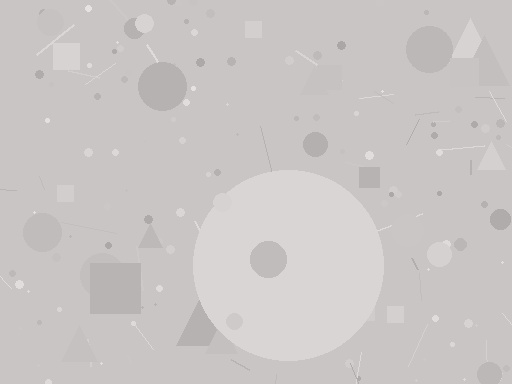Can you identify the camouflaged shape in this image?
The camouflaged shape is a circle.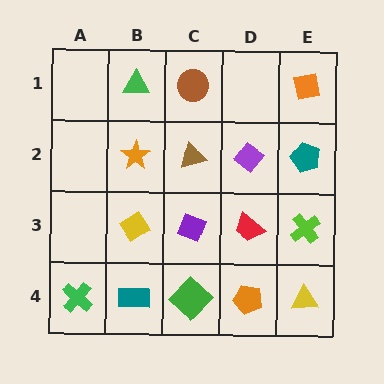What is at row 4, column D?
An orange pentagon.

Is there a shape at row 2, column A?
No, that cell is empty.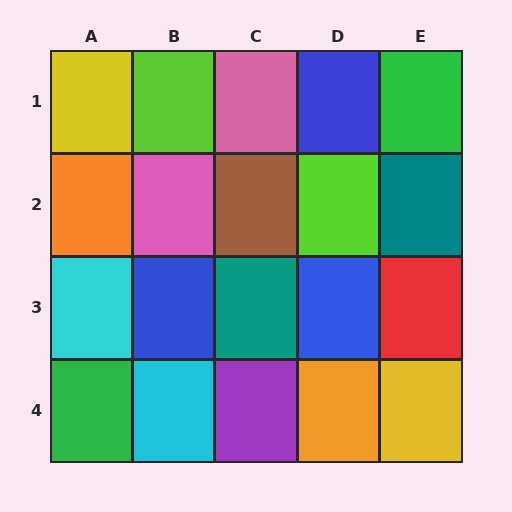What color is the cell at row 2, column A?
Orange.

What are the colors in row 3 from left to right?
Cyan, blue, teal, blue, red.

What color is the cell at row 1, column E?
Green.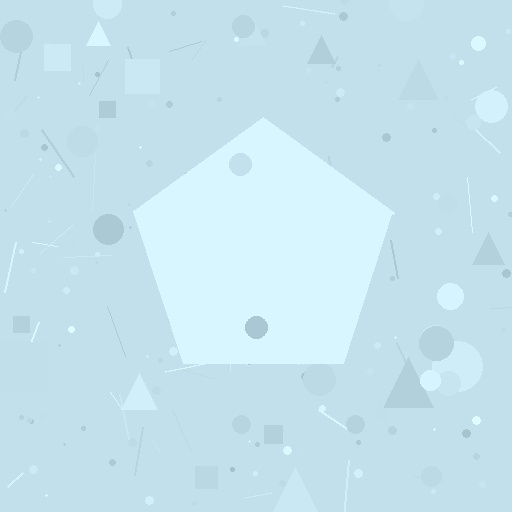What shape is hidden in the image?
A pentagon is hidden in the image.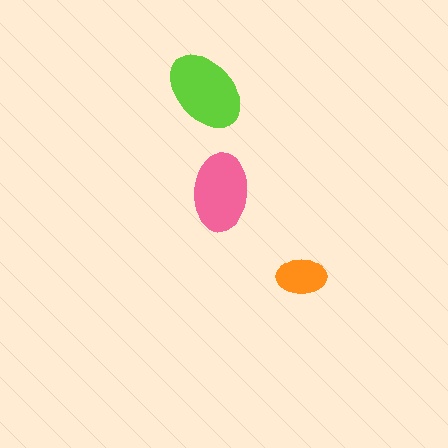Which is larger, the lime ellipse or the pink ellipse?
The lime one.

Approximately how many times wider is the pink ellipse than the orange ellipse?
About 1.5 times wider.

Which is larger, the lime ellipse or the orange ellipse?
The lime one.